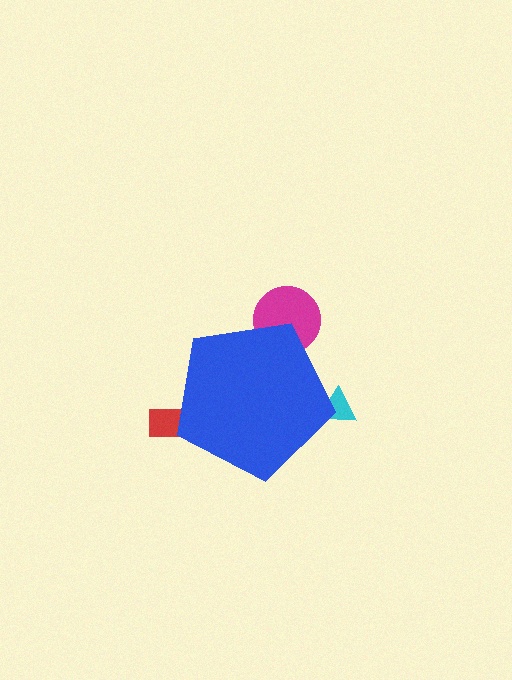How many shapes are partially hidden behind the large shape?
3 shapes are partially hidden.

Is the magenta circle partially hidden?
Yes, the magenta circle is partially hidden behind the blue pentagon.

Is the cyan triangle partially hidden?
Yes, the cyan triangle is partially hidden behind the blue pentagon.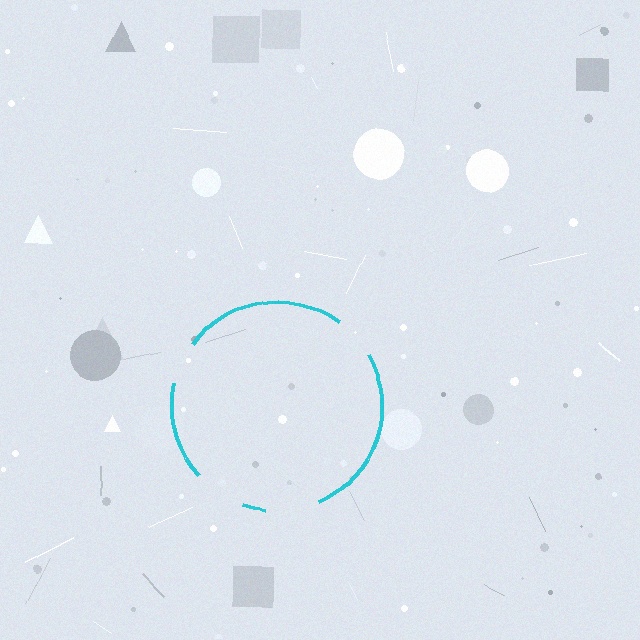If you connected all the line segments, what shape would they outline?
They would outline a circle.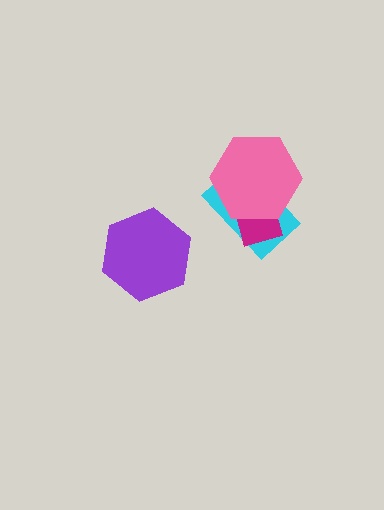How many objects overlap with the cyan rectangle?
2 objects overlap with the cyan rectangle.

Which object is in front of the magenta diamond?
The pink hexagon is in front of the magenta diamond.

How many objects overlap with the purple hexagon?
0 objects overlap with the purple hexagon.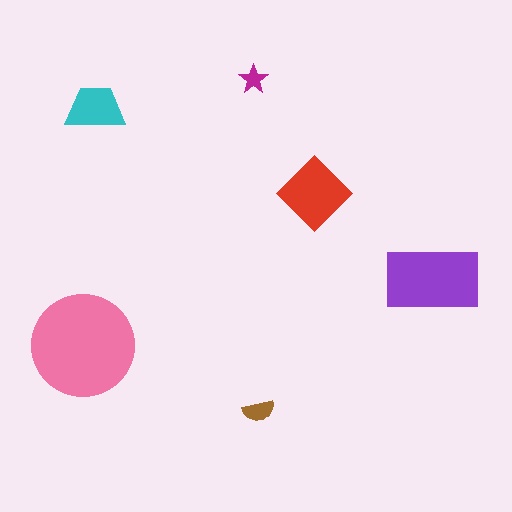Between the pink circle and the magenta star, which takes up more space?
The pink circle.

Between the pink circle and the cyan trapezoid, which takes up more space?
The pink circle.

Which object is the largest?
The pink circle.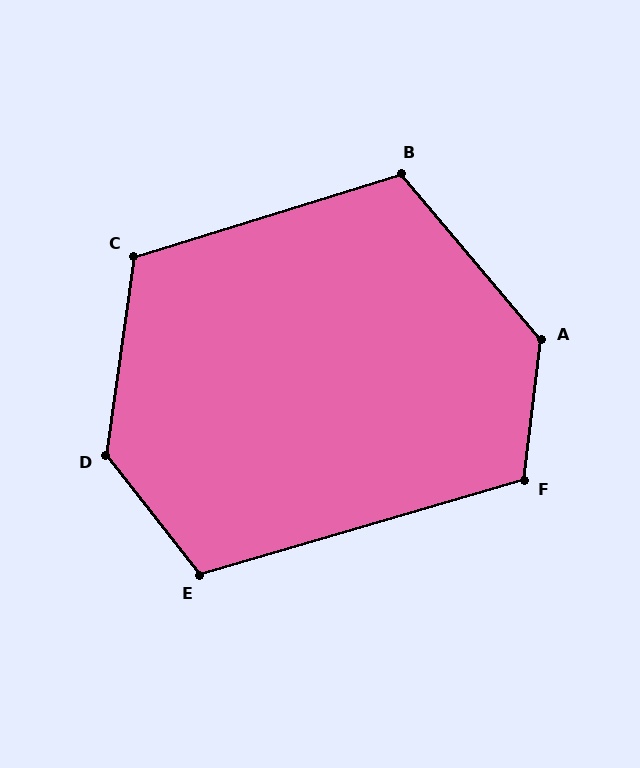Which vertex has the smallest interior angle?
E, at approximately 112 degrees.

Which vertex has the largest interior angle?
D, at approximately 134 degrees.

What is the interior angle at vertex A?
Approximately 133 degrees (obtuse).